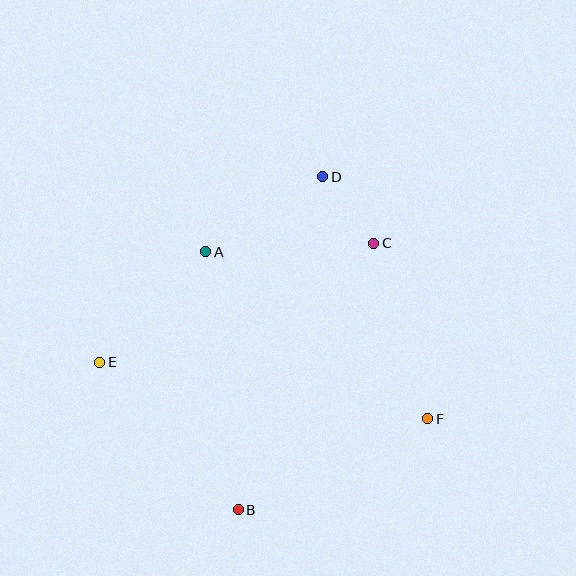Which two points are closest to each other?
Points C and D are closest to each other.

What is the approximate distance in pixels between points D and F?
The distance between D and F is approximately 264 pixels.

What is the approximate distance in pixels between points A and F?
The distance between A and F is approximately 278 pixels.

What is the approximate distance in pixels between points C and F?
The distance between C and F is approximately 184 pixels.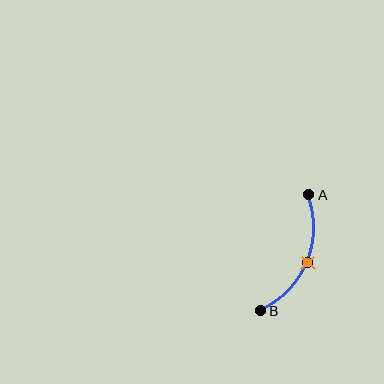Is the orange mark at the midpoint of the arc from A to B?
Yes. The orange mark lies on the arc at equal arc-length from both A and B — it is the arc midpoint.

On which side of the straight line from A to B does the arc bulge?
The arc bulges to the right of the straight line connecting A and B.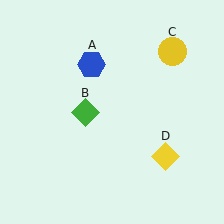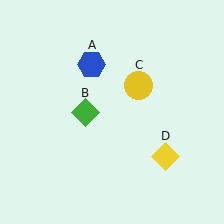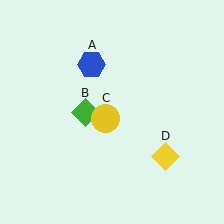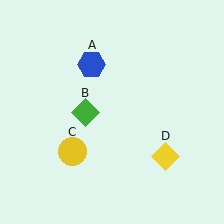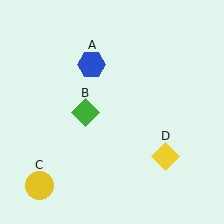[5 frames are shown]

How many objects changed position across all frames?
1 object changed position: yellow circle (object C).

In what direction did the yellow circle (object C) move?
The yellow circle (object C) moved down and to the left.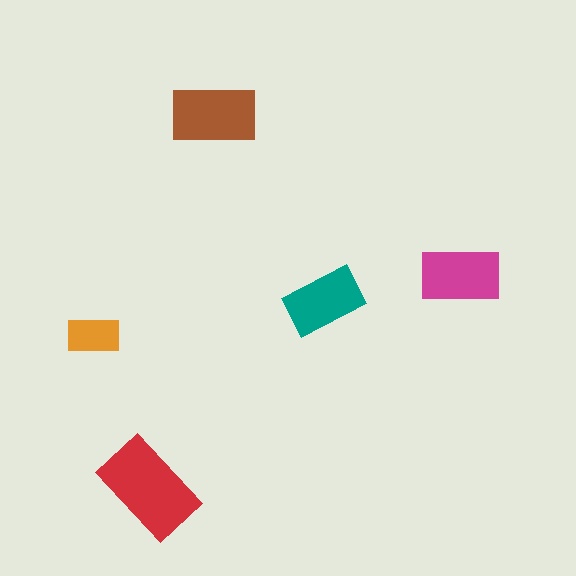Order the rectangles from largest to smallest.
the red one, the brown one, the magenta one, the teal one, the orange one.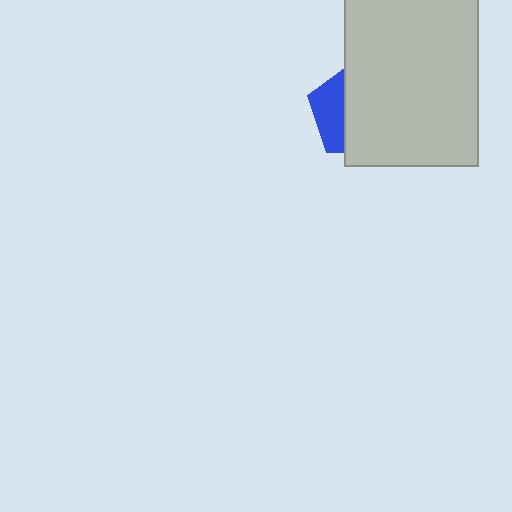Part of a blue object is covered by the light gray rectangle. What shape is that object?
It is a pentagon.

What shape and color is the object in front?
The object in front is a light gray rectangle.